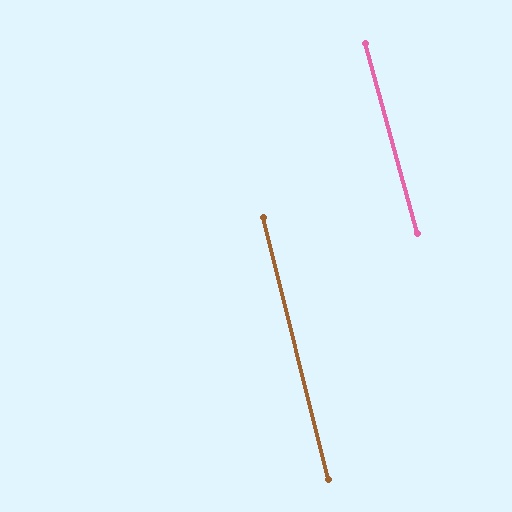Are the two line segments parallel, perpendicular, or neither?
Parallel — their directions differ by only 1.3°.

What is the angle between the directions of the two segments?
Approximately 1 degree.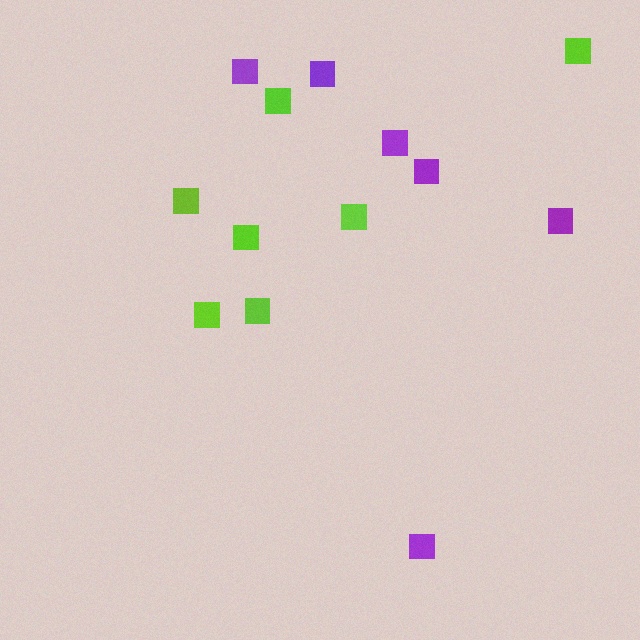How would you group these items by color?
There are 2 groups: one group of purple squares (6) and one group of lime squares (7).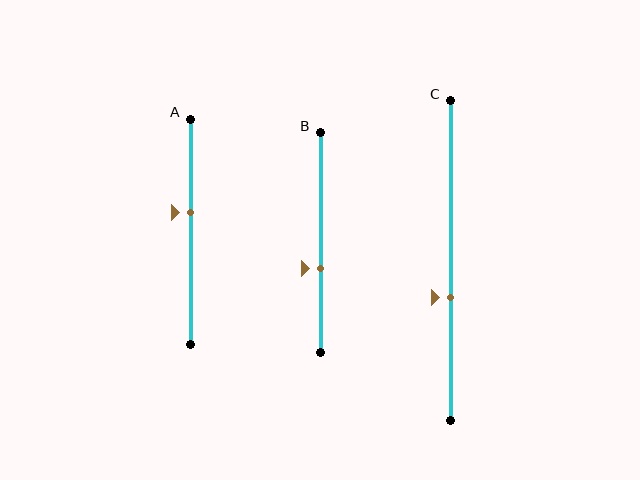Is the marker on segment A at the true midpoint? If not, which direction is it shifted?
No, the marker on segment A is shifted upward by about 9% of the segment length.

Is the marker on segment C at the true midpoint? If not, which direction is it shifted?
No, the marker on segment C is shifted downward by about 12% of the segment length.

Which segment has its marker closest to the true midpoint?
Segment A has its marker closest to the true midpoint.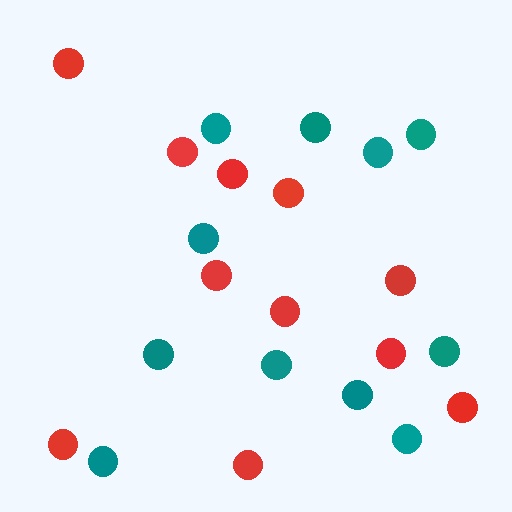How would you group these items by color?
There are 2 groups: one group of red circles (11) and one group of teal circles (11).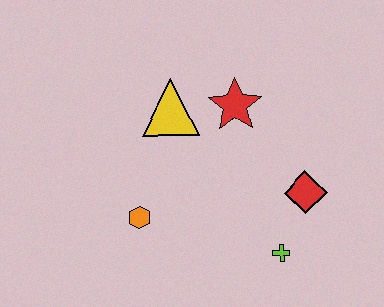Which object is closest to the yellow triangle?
The red star is closest to the yellow triangle.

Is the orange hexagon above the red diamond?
No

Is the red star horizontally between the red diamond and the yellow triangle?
Yes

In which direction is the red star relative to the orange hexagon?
The red star is above the orange hexagon.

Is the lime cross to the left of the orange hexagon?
No